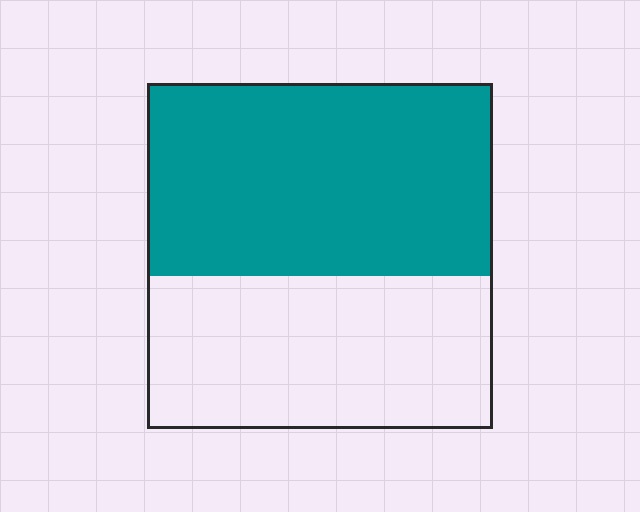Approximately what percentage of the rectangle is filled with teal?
Approximately 55%.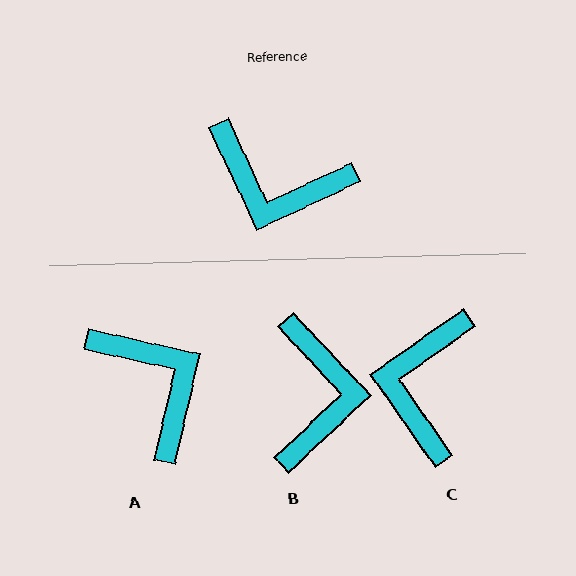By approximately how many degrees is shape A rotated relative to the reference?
Approximately 142 degrees counter-clockwise.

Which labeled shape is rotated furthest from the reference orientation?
A, about 142 degrees away.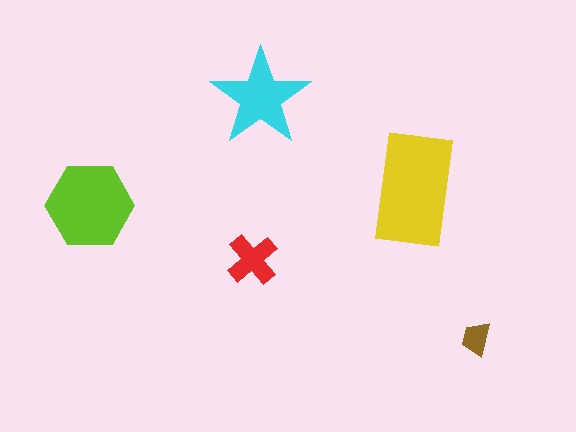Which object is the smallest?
The brown trapezoid.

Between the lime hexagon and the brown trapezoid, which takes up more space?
The lime hexagon.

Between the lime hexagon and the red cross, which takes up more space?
The lime hexagon.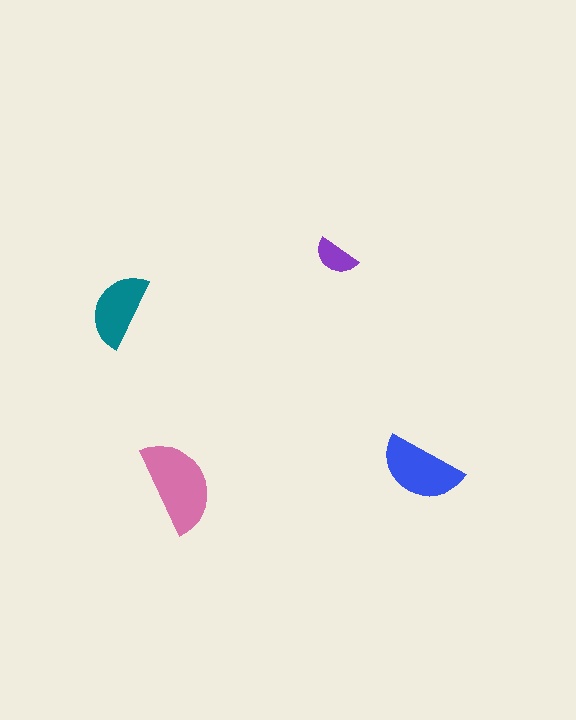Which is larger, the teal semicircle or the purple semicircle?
The teal one.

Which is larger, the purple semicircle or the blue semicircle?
The blue one.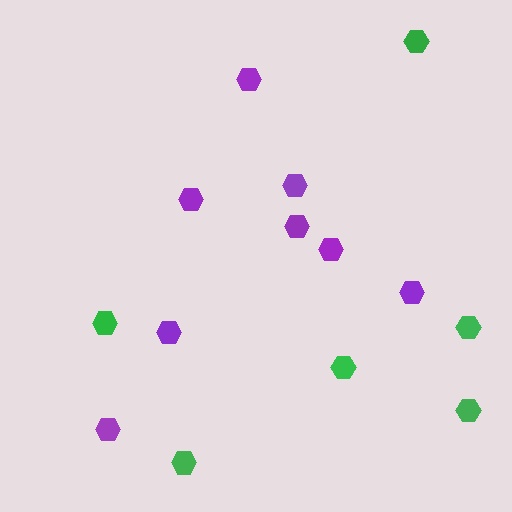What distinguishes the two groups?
There are 2 groups: one group of green hexagons (6) and one group of purple hexagons (8).